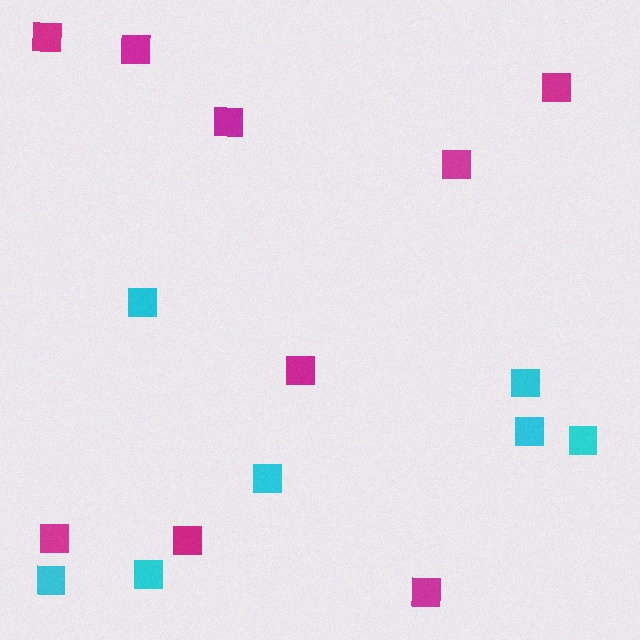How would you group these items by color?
There are 2 groups: one group of magenta squares (9) and one group of cyan squares (7).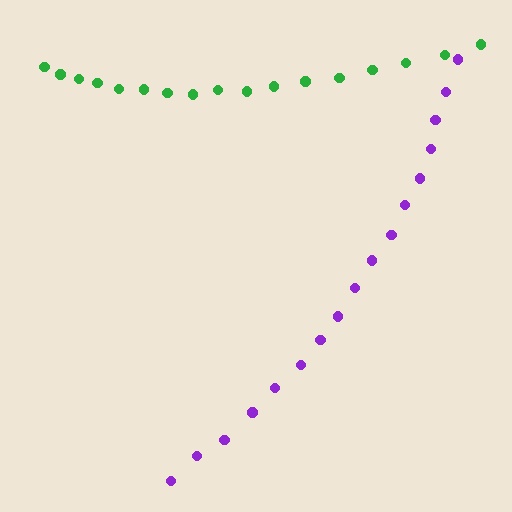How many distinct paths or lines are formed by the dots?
There are 2 distinct paths.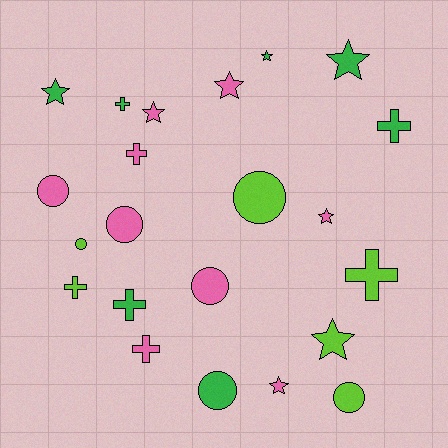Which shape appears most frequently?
Star, with 8 objects.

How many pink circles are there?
There are 3 pink circles.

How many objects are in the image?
There are 22 objects.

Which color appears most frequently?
Pink, with 9 objects.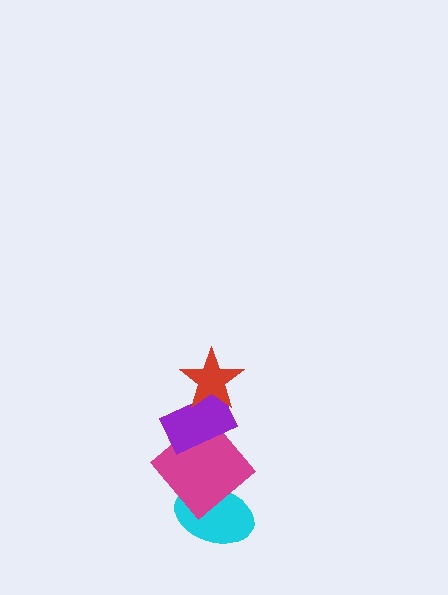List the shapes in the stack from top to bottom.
From top to bottom: the red star, the purple rectangle, the magenta diamond, the cyan ellipse.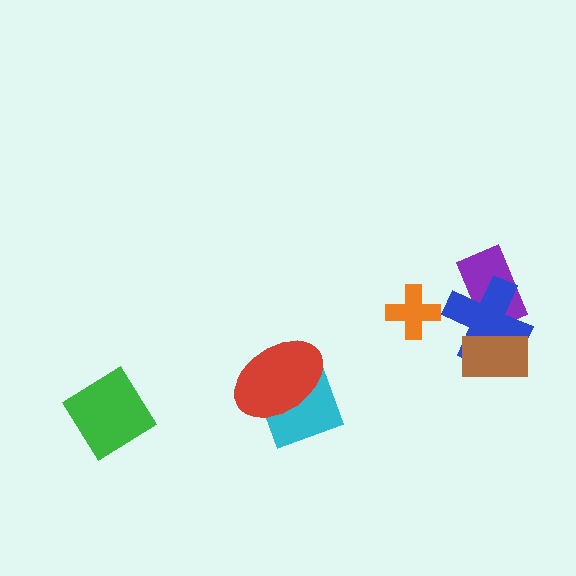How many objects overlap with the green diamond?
0 objects overlap with the green diamond.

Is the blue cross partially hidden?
Yes, it is partially covered by another shape.